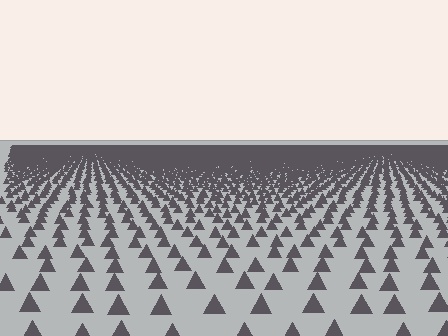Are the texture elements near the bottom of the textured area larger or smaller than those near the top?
Larger. Near the bottom, elements are closer to the viewer and appear at a bigger on-screen size.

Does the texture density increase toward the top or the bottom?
Density increases toward the top.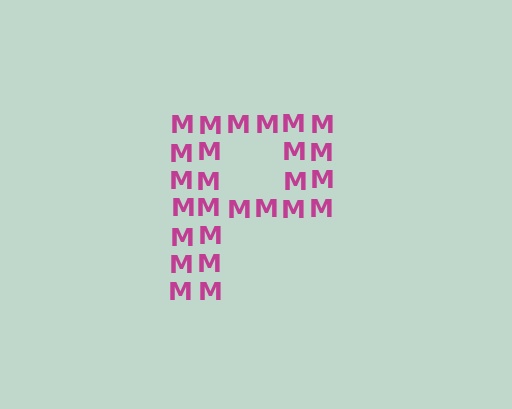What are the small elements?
The small elements are letter M's.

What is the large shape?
The large shape is the letter P.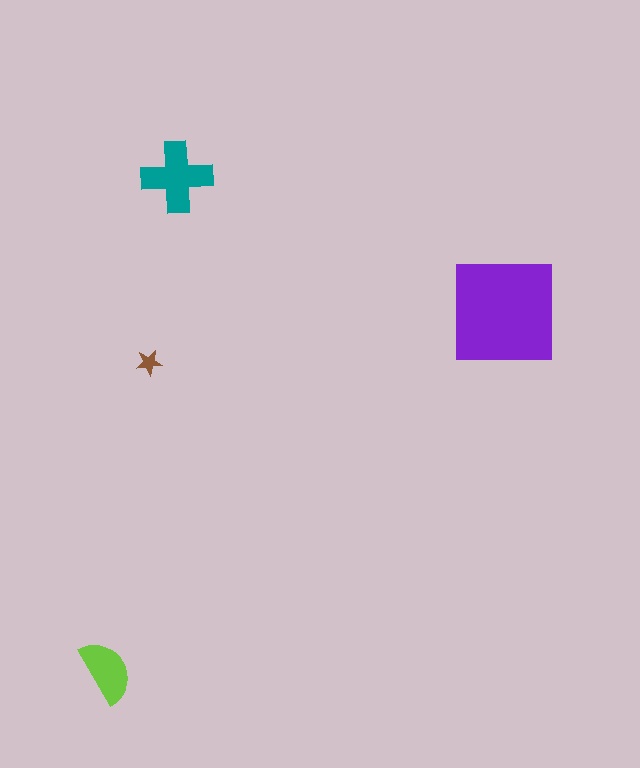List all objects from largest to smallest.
The purple square, the teal cross, the lime semicircle, the brown star.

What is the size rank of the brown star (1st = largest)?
4th.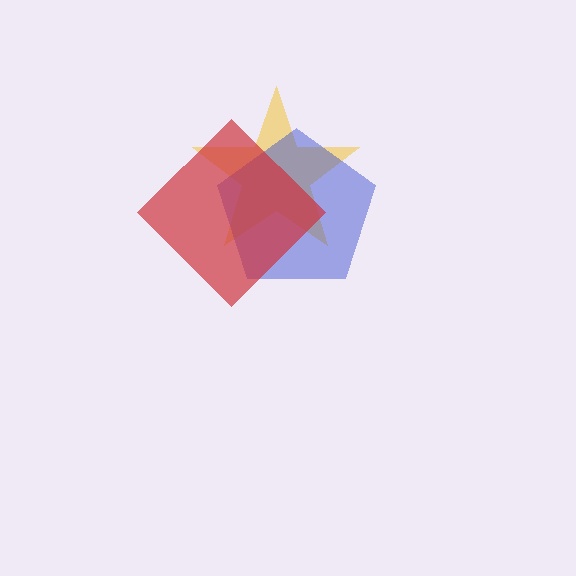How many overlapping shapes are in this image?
There are 3 overlapping shapes in the image.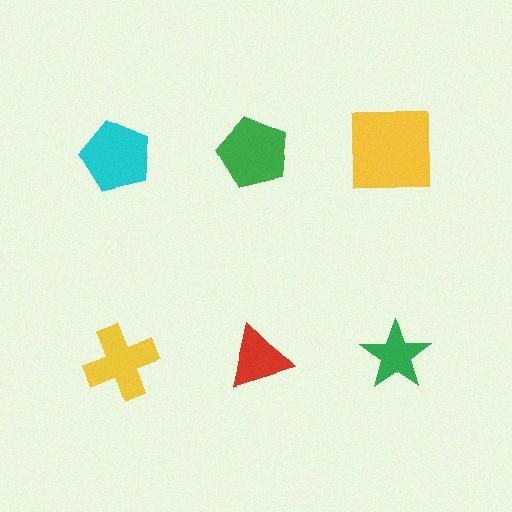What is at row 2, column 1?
A yellow cross.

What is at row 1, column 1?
A cyan pentagon.